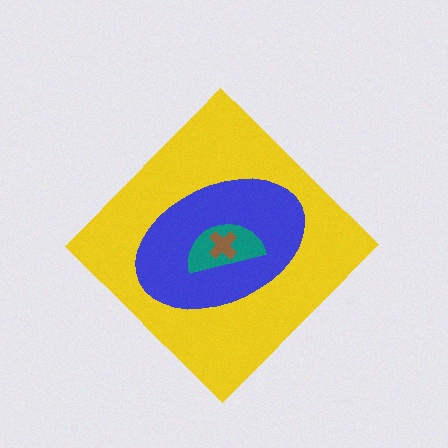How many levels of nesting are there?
4.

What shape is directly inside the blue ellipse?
The teal semicircle.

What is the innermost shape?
The brown cross.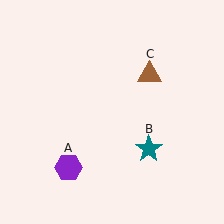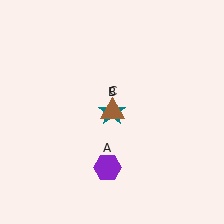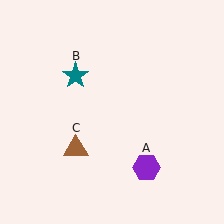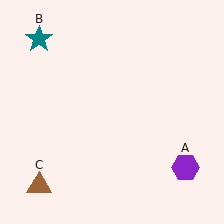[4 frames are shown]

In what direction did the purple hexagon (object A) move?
The purple hexagon (object A) moved right.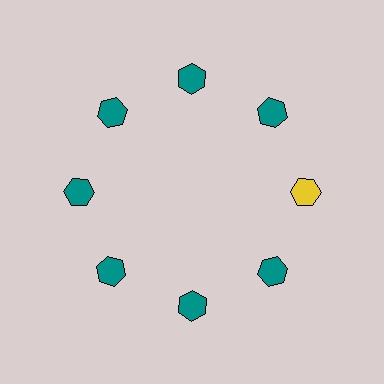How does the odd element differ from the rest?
It has a different color: yellow instead of teal.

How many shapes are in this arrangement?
There are 8 shapes arranged in a ring pattern.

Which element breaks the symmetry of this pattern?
The yellow hexagon at roughly the 3 o'clock position breaks the symmetry. All other shapes are teal hexagons.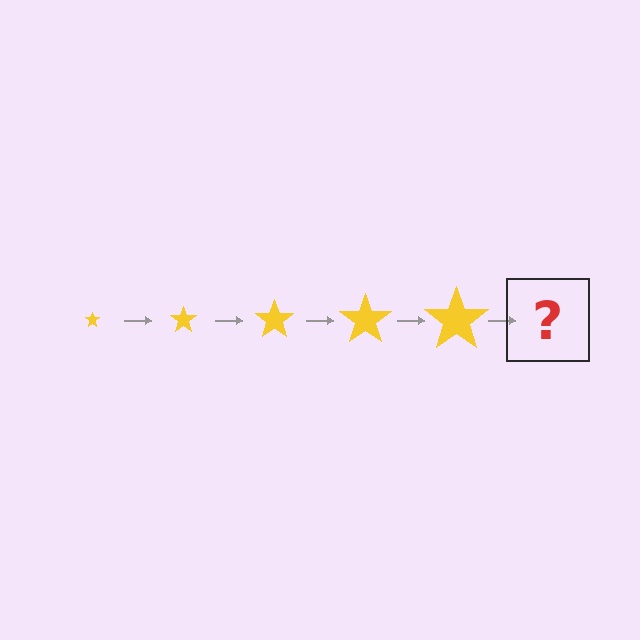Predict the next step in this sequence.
The next step is a yellow star, larger than the previous one.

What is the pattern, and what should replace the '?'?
The pattern is that the star gets progressively larger each step. The '?' should be a yellow star, larger than the previous one.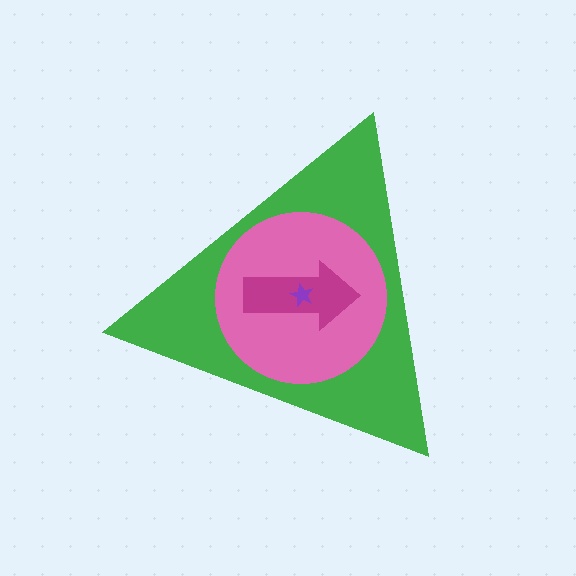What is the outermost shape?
The green triangle.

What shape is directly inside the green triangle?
The pink circle.